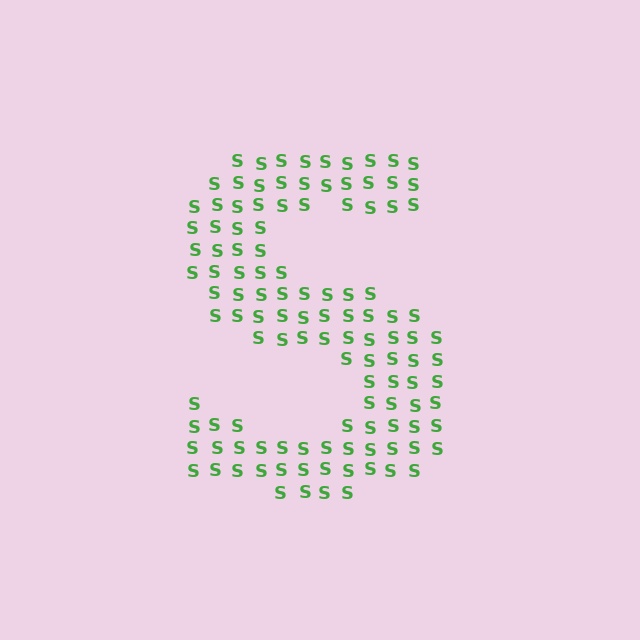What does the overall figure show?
The overall figure shows the letter S.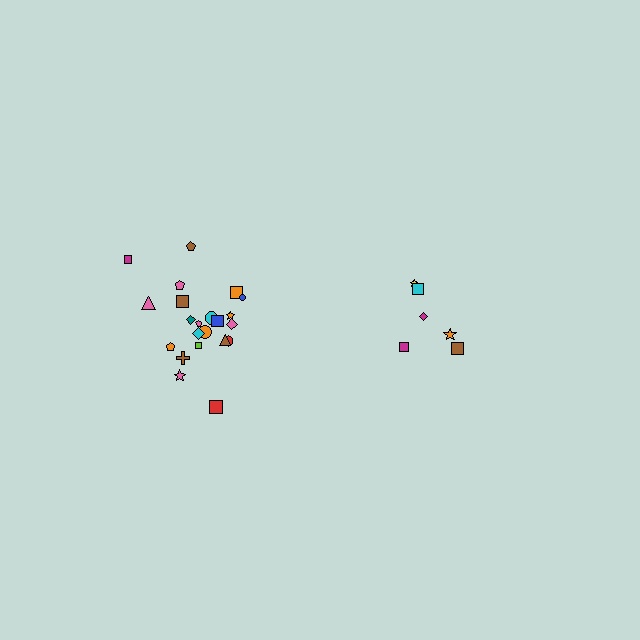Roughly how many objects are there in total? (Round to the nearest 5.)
Roughly 30 objects in total.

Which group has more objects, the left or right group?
The left group.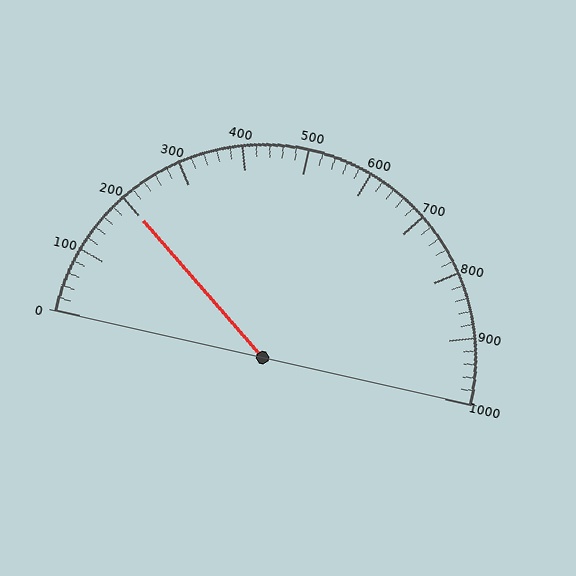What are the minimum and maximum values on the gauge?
The gauge ranges from 0 to 1000.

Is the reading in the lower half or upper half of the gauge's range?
The reading is in the lower half of the range (0 to 1000).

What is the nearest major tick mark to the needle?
The nearest major tick mark is 200.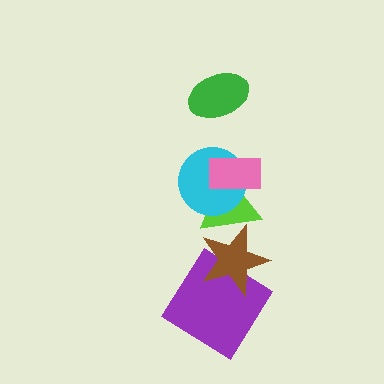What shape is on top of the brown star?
The lime triangle is on top of the brown star.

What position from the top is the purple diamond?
The purple diamond is 6th from the top.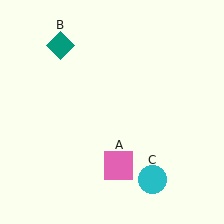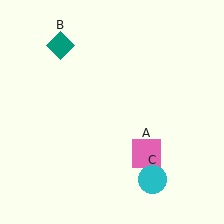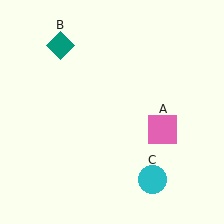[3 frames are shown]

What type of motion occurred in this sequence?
The pink square (object A) rotated counterclockwise around the center of the scene.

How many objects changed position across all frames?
1 object changed position: pink square (object A).